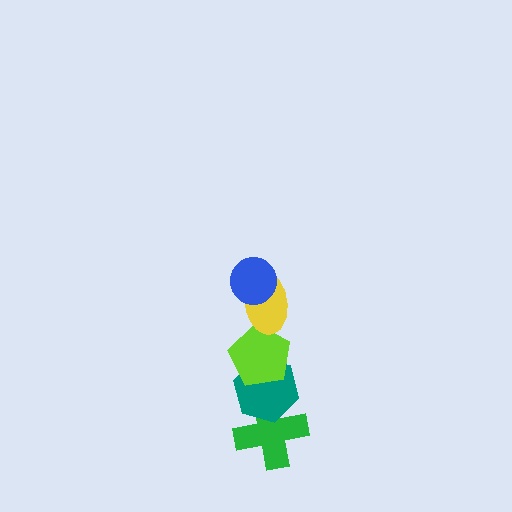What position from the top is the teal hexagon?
The teal hexagon is 4th from the top.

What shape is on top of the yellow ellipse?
The blue circle is on top of the yellow ellipse.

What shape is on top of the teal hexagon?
The lime pentagon is on top of the teal hexagon.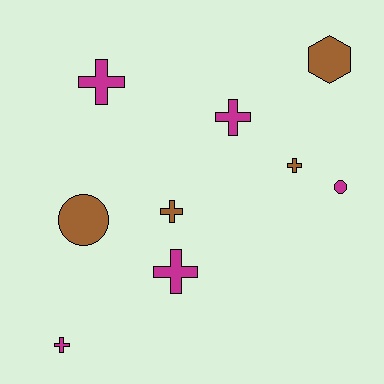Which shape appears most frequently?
Cross, with 6 objects.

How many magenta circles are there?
There is 1 magenta circle.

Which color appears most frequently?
Magenta, with 5 objects.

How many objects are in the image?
There are 9 objects.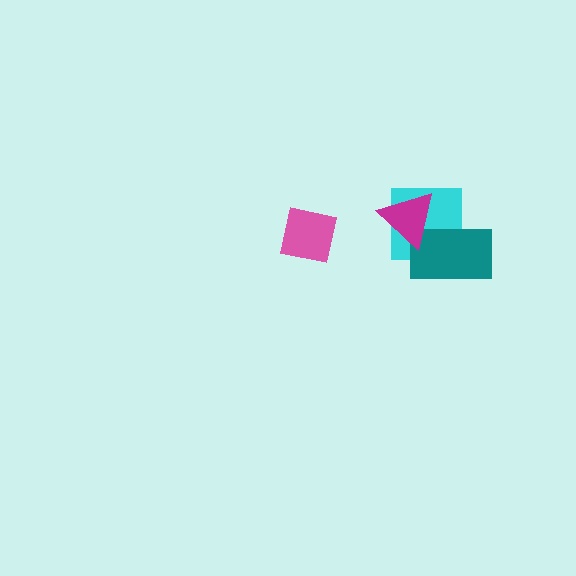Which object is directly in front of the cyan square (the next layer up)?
The teal rectangle is directly in front of the cyan square.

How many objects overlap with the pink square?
0 objects overlap with the pink square.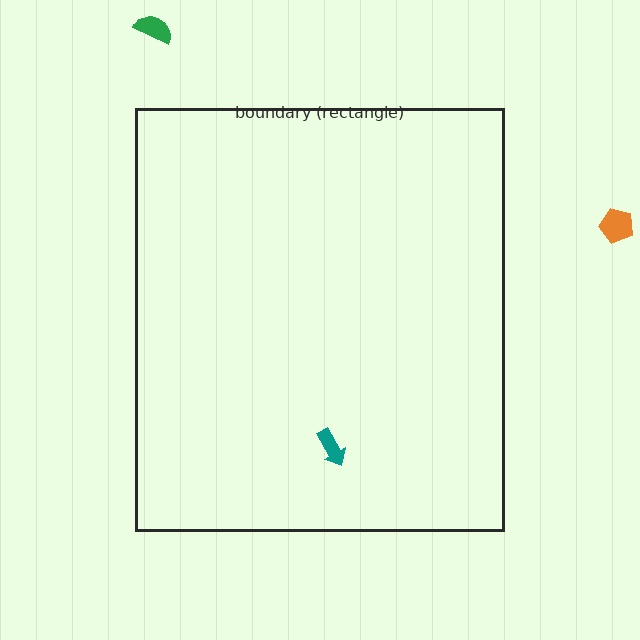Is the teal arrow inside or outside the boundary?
Inside.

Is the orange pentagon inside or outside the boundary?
Outside.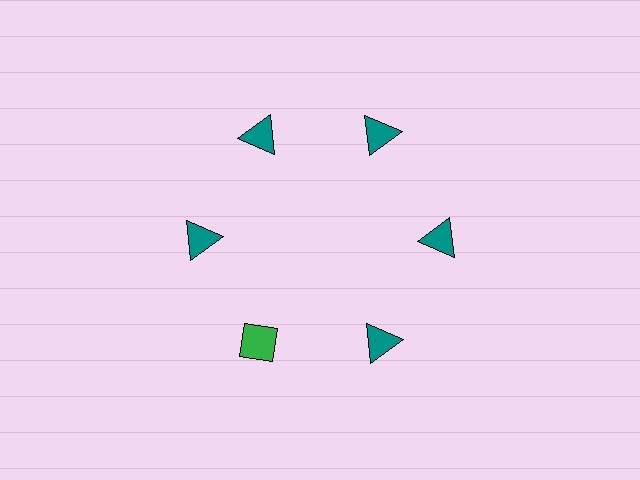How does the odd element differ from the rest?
It differs in both color (green instead of teal) and shape (diamond instead of triangle).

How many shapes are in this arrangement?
There are 6 shapes arranged in a ring pattern.